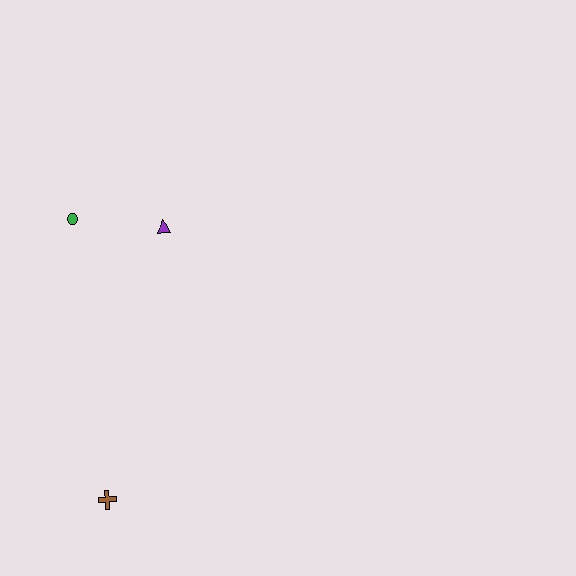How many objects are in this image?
There are 3 objects.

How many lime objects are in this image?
There are no lime objects.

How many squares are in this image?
There are no squares.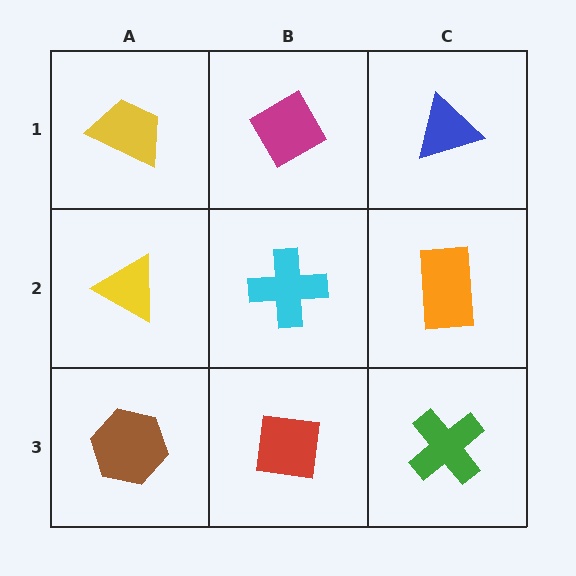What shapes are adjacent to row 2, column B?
A magenta diamond (row 1, column B), a red square (row 3, column B), a yellow triangle (row 2, column A), an orange rectangle (row 2, column C).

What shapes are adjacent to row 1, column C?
An orange rectangle (row 2, column C), a magenta diamond (row 1, column B).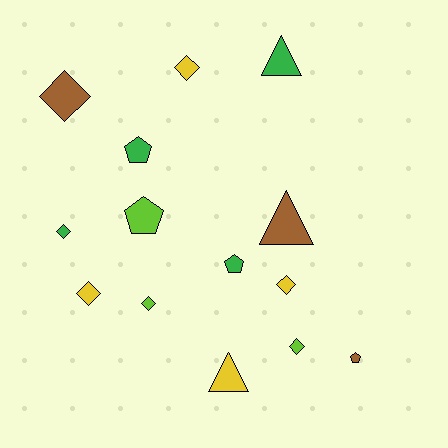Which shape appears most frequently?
Diamond, with 7 objects.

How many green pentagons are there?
There are 2 green pentagons.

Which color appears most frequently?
Green, with 4 objects.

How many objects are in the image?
There are 14 objects.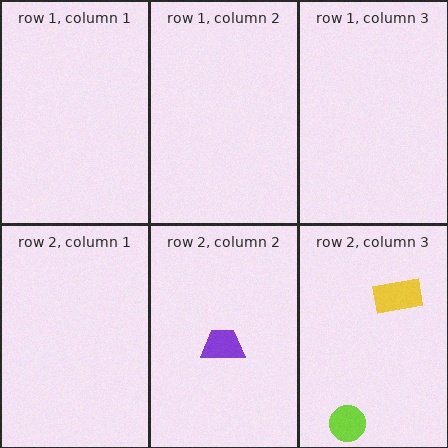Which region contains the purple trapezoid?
The row 2, column 2 region.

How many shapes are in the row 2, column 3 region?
2.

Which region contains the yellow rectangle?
The row 2, column 3 region.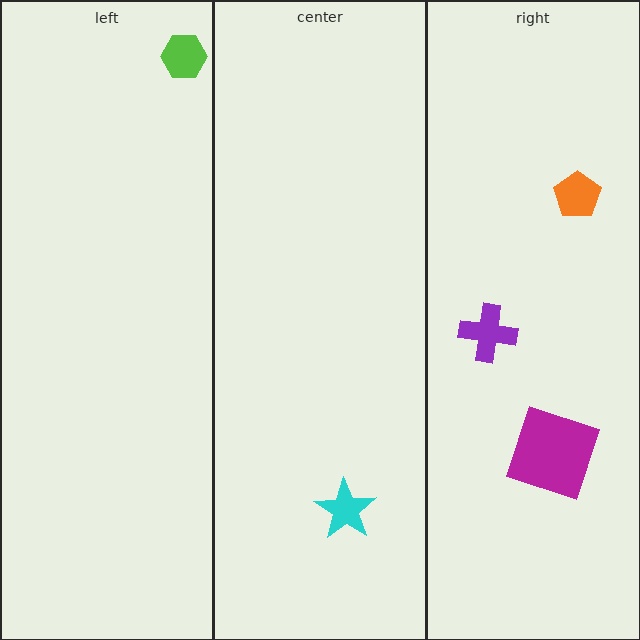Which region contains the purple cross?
The right region.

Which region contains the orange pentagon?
The right region.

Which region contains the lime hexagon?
The left region.